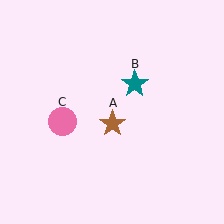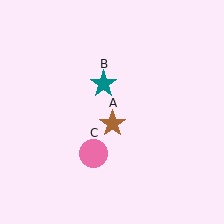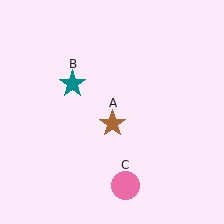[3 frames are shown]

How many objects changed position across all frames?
2 objects changed position: teal star (object B), pink circle (object C).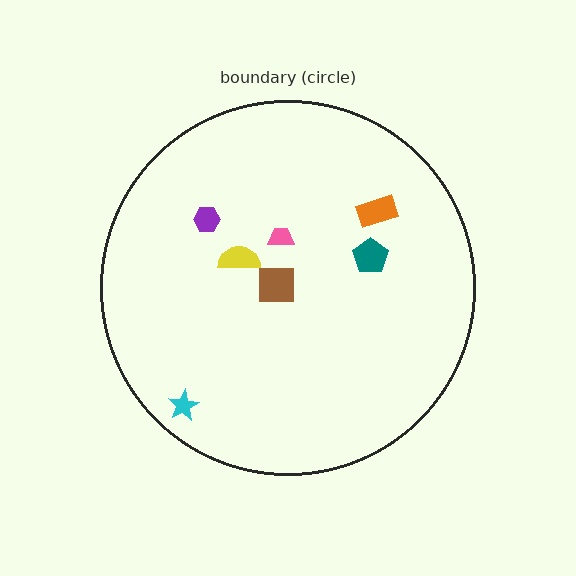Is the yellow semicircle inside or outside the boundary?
Inside.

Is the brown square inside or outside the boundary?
Inside.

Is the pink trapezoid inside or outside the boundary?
Inside.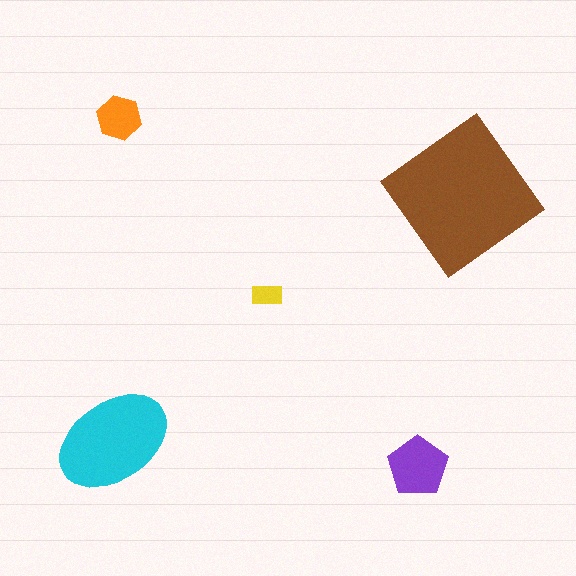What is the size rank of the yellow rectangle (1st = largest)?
5th.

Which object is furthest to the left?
The cyan ellipse is leftmost.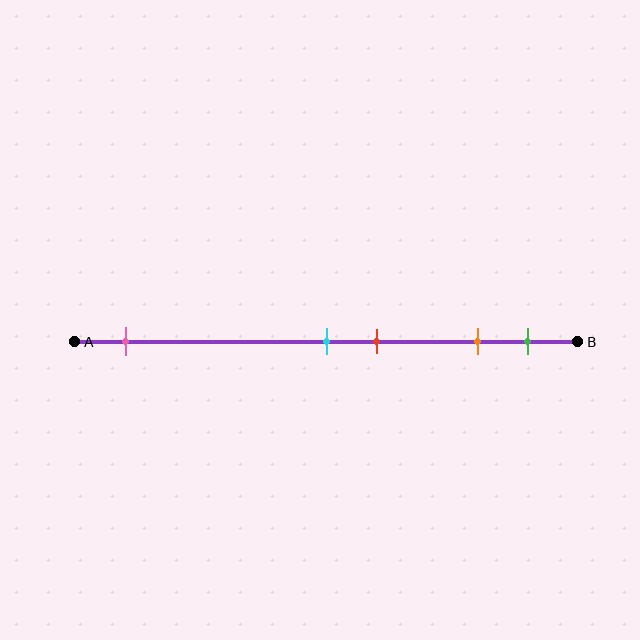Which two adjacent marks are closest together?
The cyan and red marks are the closest adjacent pair.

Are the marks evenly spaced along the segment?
No, the marks are not evenly spaced.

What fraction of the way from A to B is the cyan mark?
The cyan mark is approximately 50% (0.5) of the way from A to B.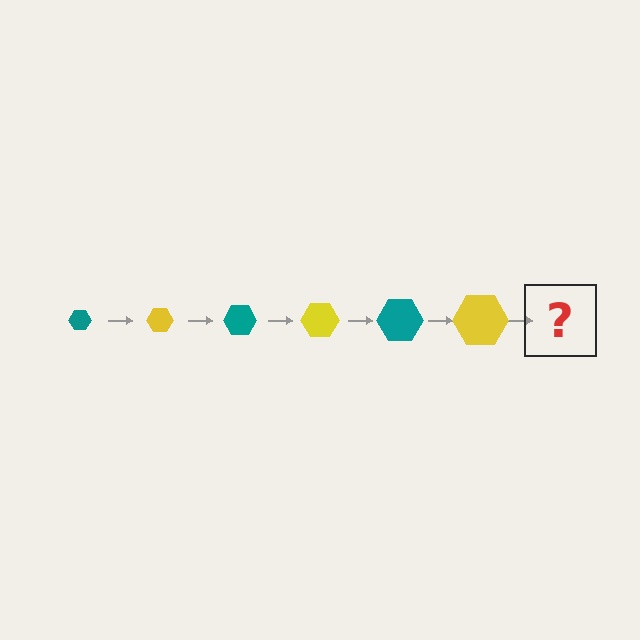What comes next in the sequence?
The next element should be a teal hexagon, larger than the previous one.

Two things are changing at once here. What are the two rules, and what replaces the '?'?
The two rules are that the hexagon grows larger each step and the color cycles through teal and yellow. The '?' should be a teal hexagon, larger than the previous one.